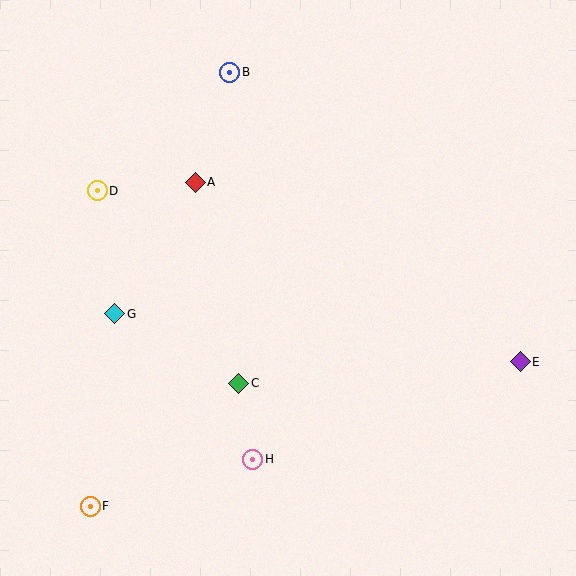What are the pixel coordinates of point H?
Point H is at (253, 459).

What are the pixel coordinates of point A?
Point A is at (195, 182).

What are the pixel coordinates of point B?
Point B is at (230, 72).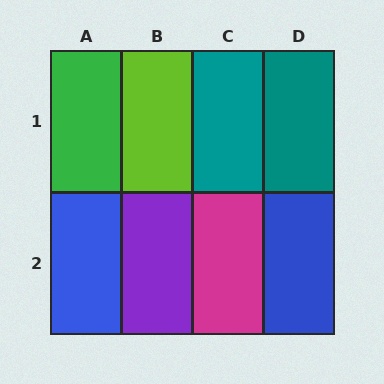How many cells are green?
1 cell is green.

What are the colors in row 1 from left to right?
Green, lime, teal, teal.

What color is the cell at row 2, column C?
Magenta.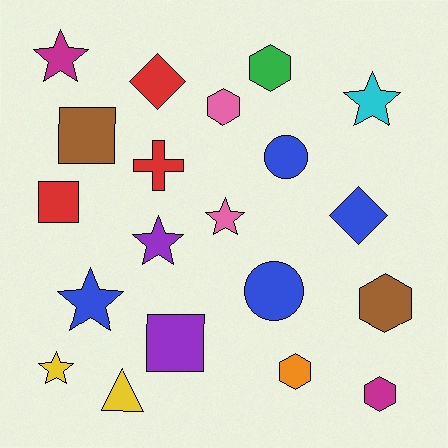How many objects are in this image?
There are 20 objects.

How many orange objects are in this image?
There is 1 orange object.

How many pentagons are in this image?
There are no pentagons.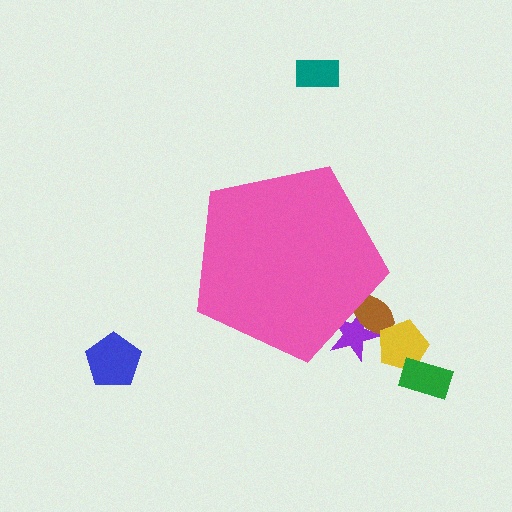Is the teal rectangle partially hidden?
No, the teal rectangle is fully visible.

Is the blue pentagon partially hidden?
No, the blue pentagon is fully visible.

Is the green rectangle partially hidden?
No, the green rectangle is fully visible.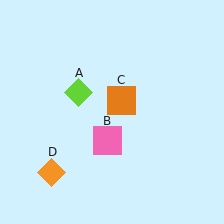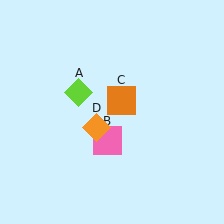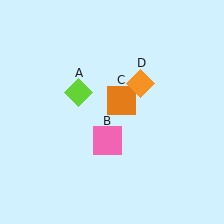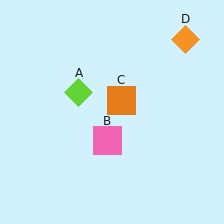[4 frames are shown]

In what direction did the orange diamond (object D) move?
The orange diamond (object D) moved up and to the right.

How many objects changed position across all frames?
1 object changed position: orange diamond (object D).